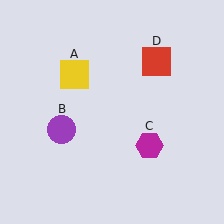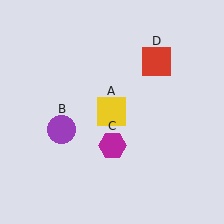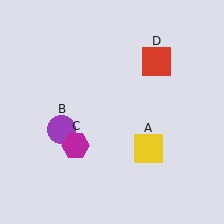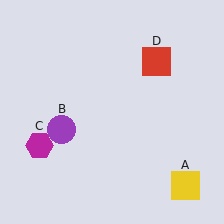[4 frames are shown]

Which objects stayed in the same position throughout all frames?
Purple circle (object B) and red square (object D) remained stationary.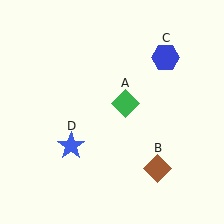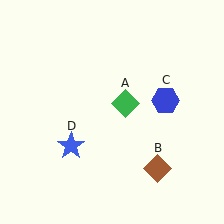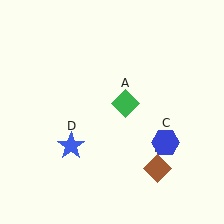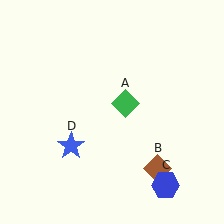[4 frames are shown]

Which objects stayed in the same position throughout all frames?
Green diamond (object A) and brown diamond (object B) and blue star (object D) remained stationary.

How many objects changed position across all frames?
1 object changed position: blue hexagon (object C).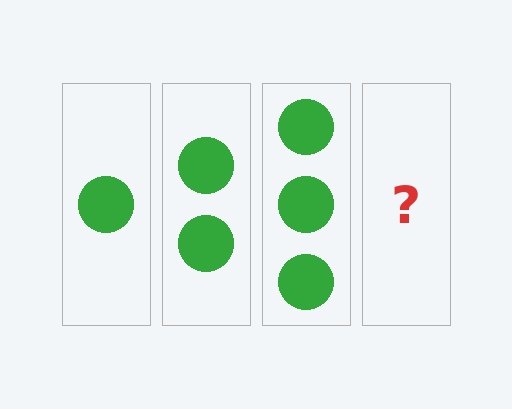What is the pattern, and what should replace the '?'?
The pattern is that each step adds one more circle. The '?' should be 4 circles.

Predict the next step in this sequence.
The next step is 4 circles.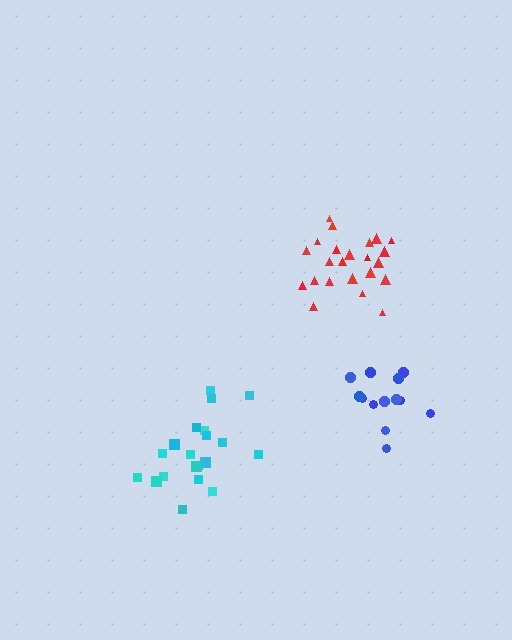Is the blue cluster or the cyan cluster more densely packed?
Cyan.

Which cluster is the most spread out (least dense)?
Blue.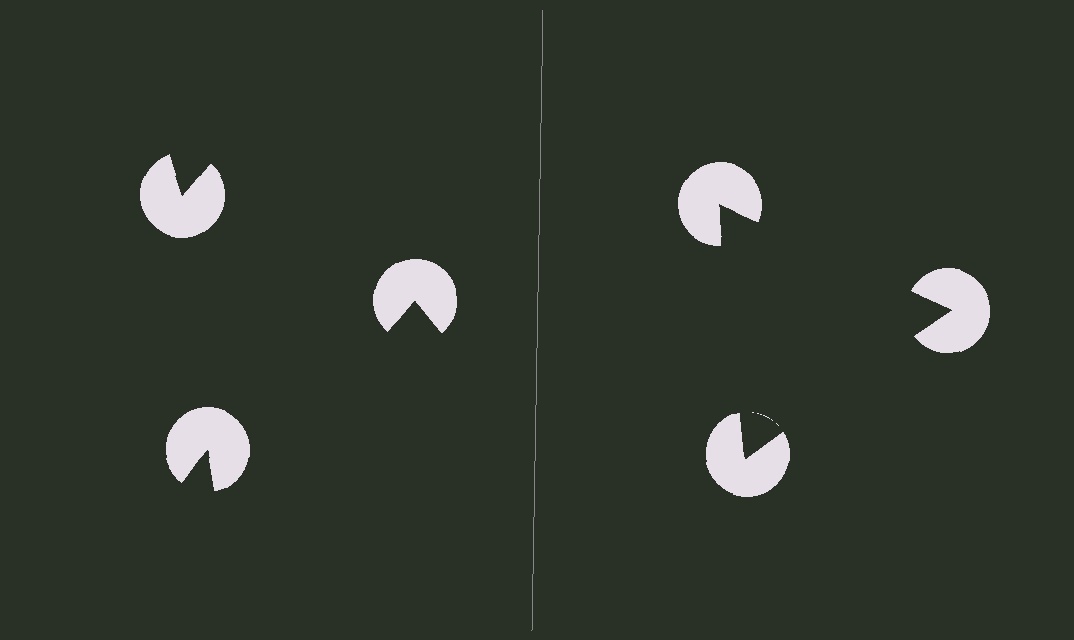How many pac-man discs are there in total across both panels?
6 — 3 on each side.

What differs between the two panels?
The pac-man discs are positioned identically on both sides; only the wedge orientations differ. On the right they align to a triangle; on the left they are misaligned.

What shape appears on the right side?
An illusory triangle.